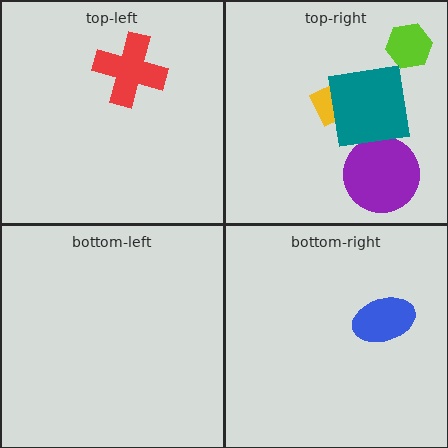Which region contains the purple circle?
The top-right region.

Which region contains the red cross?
The top-left region.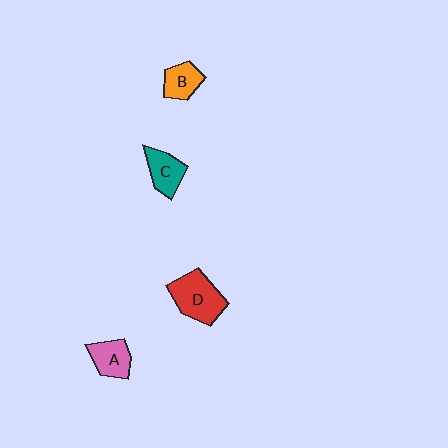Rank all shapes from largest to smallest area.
From largest to smallest: D (red), C (teal), A (pink), B (orange).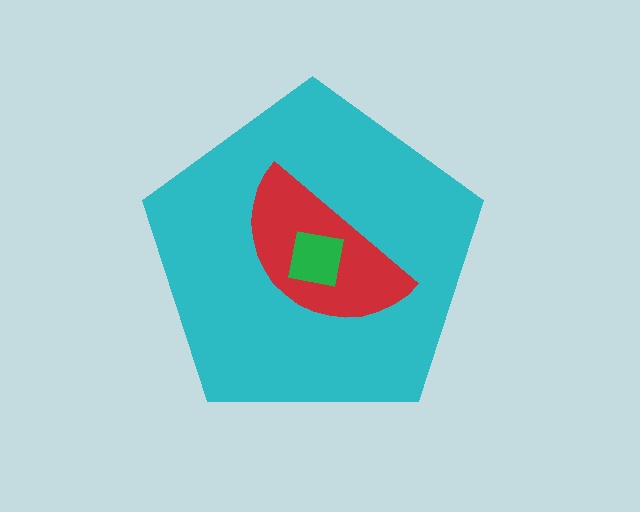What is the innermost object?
The green square.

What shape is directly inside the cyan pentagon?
The red semicircle.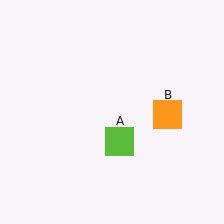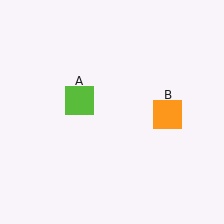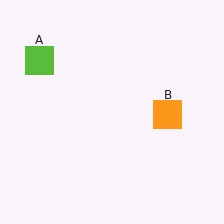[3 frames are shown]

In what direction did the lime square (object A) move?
The lime square (object A) moved up and to the left.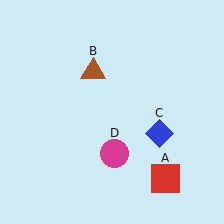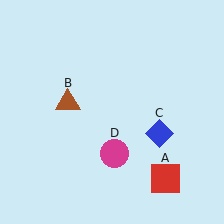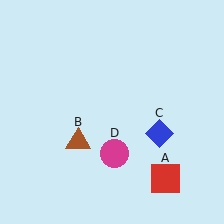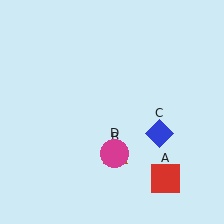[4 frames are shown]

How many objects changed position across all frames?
1 object changed position: brown triangle (object B).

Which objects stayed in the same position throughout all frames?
Red square (object A) and blue diamond (object C) and magenta circle (object D) remained stationary.